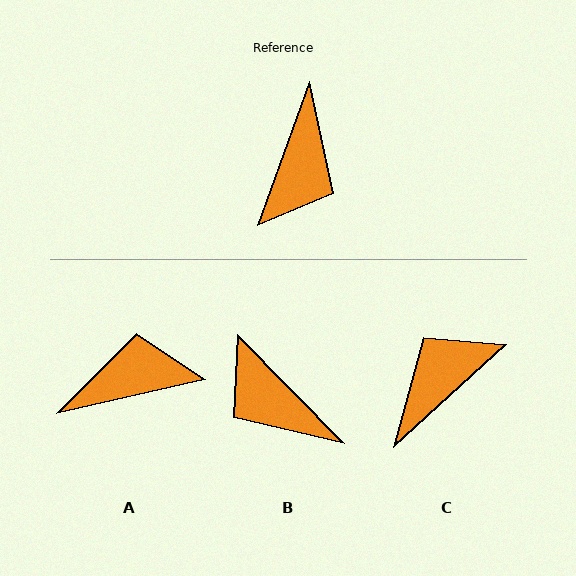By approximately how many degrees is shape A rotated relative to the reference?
Approximately 123 degrees counter-clockwise.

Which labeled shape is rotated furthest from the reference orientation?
C, about 152 degrees away.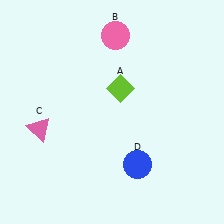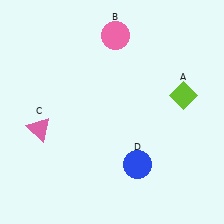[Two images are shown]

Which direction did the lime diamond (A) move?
The lime diamond (A) moved right.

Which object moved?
The lime diamond (A) moved right.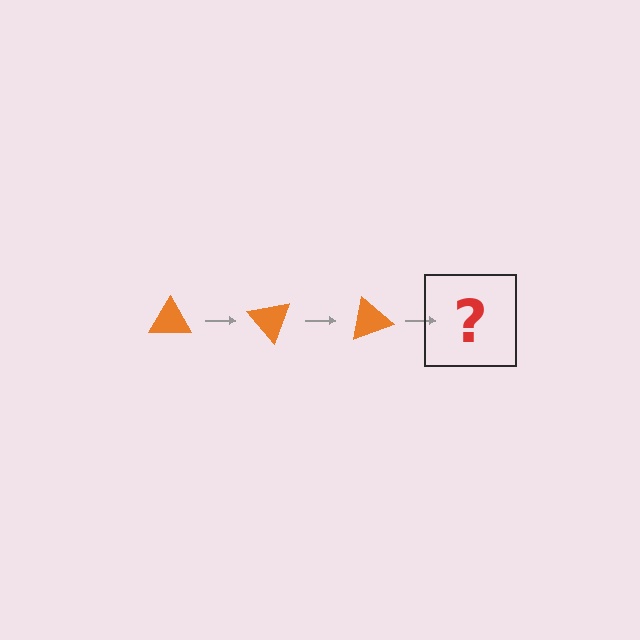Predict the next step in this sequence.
The next step is an orange triangle rotated 150 degrees.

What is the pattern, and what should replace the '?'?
The pattern is that the triangle rotates 50 degrees each step. The '?' should be an orange triangle rotated 150 degrees.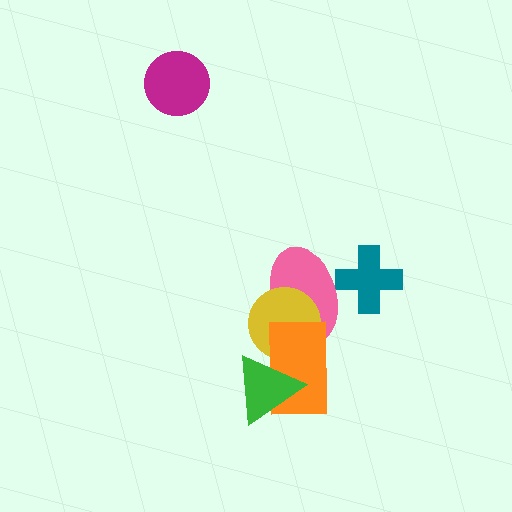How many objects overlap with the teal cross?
1 object overlaps with the teal cross.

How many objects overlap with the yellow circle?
3 objects overlap with the yellow circle.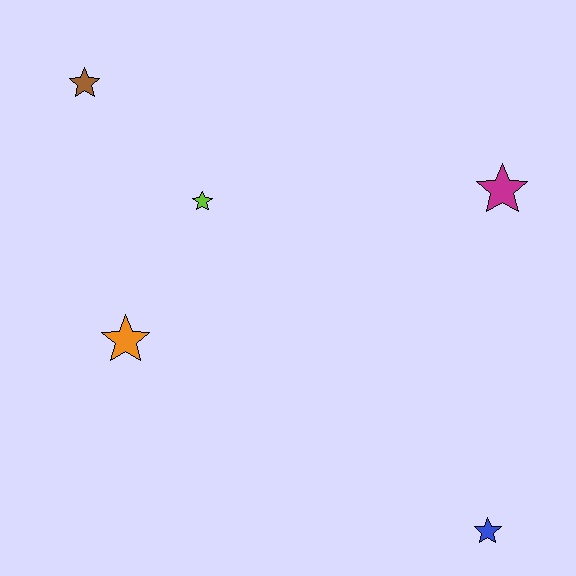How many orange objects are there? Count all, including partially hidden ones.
There is 1 orange object.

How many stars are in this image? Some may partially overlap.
There are 5 stars.